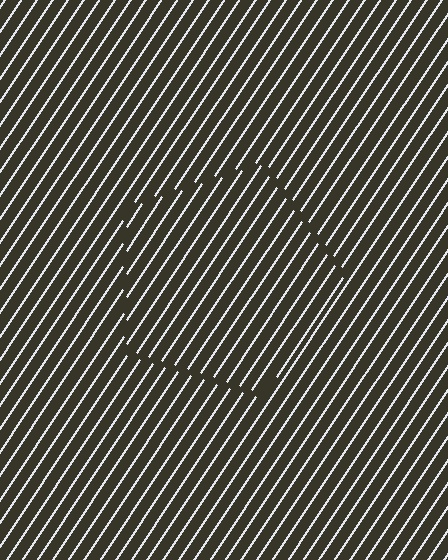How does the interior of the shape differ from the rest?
The interior of the shape contains the same grating, shifted by half a period — the contour is defined by the phase discontinuity where line-ends from the inner and outer gratings abut.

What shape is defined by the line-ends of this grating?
An illusory pentagon. The interior of the shape contains the same grating, shifted by half a period — the contour is defined by the phase discontinuity where line-ends from the inner and outer gratings abut.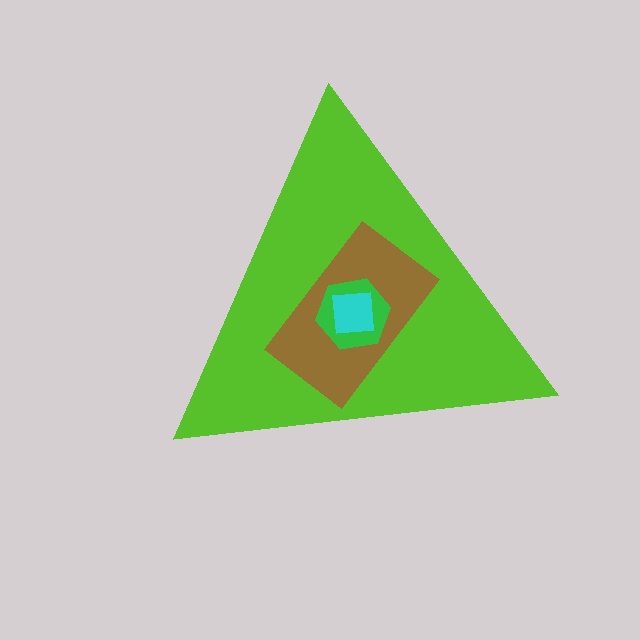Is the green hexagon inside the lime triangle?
Yes.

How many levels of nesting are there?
4.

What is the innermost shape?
The cyan square.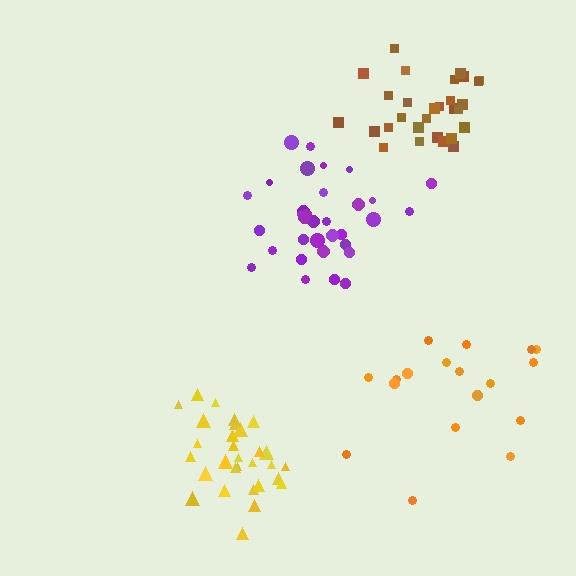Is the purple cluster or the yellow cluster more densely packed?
Yellow.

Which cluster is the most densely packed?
Brown.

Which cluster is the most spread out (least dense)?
Orange.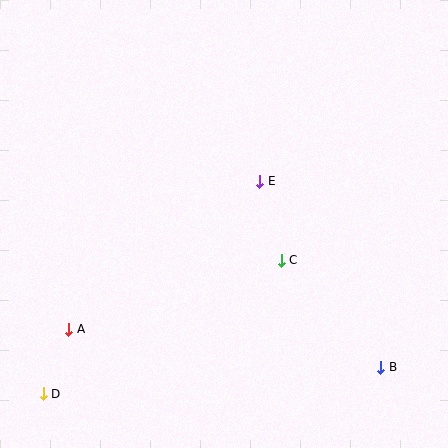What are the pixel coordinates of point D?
Point D is at (43, 394).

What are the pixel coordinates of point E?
Point E is at (260, 181).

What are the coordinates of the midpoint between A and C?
The midpoint between A and C is at (175, 295).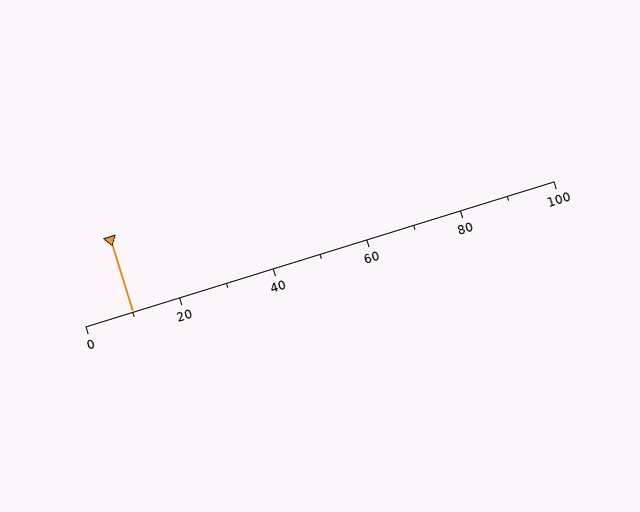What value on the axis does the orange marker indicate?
The marker indicates approximately 10.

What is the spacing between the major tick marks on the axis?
The major ticks are spaced 20 apart.